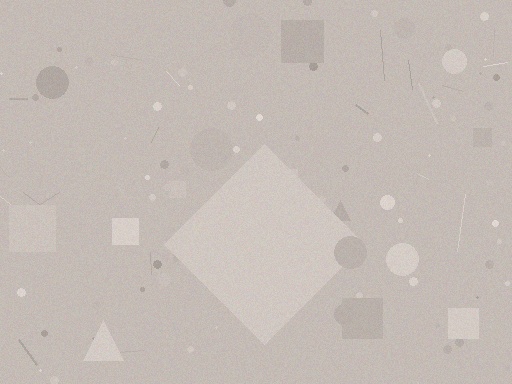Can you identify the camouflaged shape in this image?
The camouflaged shape is a diamond.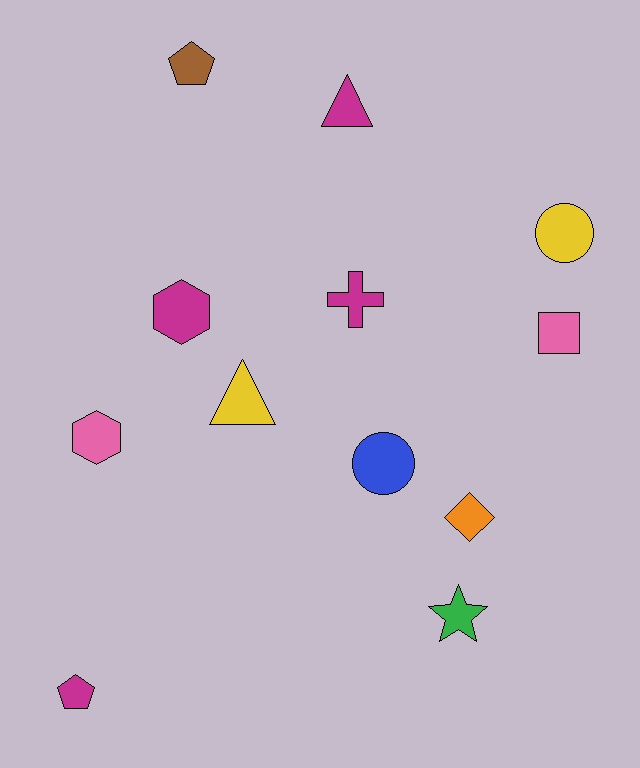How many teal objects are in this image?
There are no teal objects.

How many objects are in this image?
There are 12 objects.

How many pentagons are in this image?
There are 2 pentagons.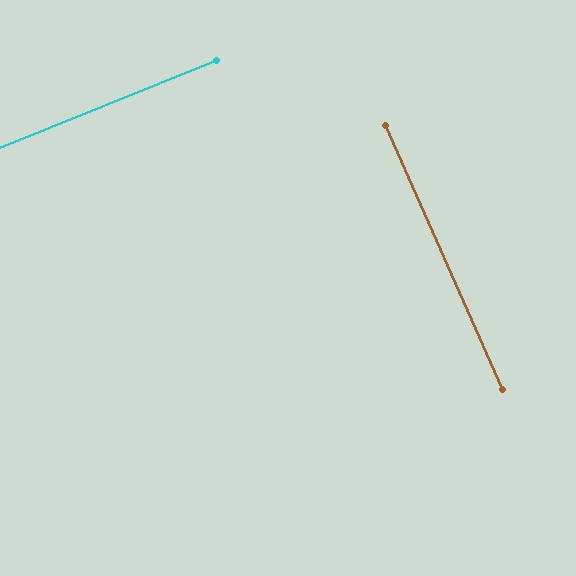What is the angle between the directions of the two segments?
Approximately 88 degrees.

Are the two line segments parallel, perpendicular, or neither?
Perpendicular — they meet at approximately 88°.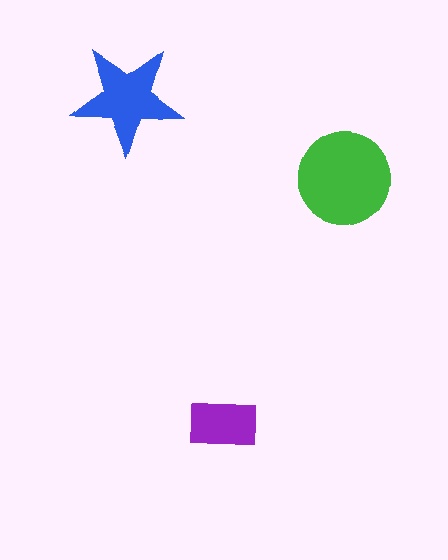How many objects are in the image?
There are 3 objects in the image.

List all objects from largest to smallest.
The green circle, the blue star, the purple rectangle.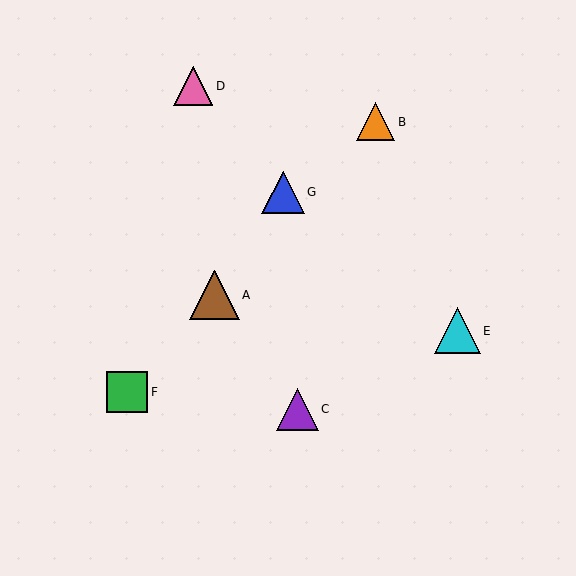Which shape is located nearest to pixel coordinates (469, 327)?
The cyan triangle (labeled E) at (457, 331) is nearest to that location.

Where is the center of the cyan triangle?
The center of the cyan triangle is at (457, 331).